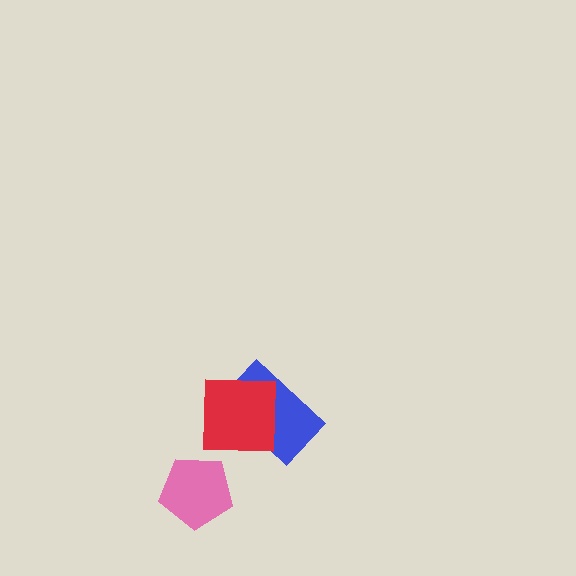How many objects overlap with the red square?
1 object overlaps with the red square.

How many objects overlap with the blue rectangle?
1 object overlaps with the blue rectangle.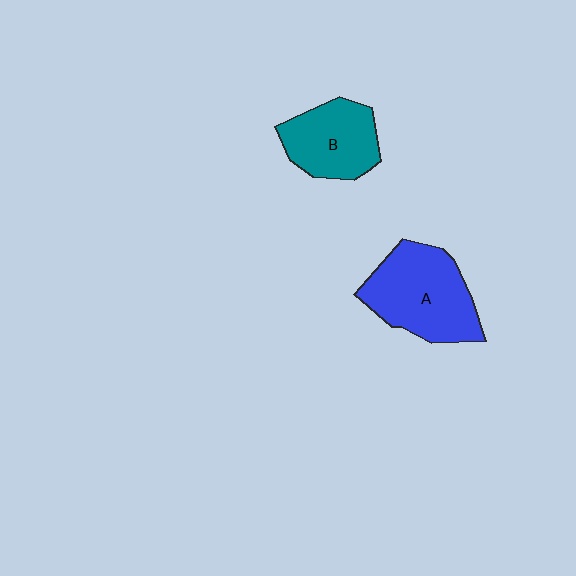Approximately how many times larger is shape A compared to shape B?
Approximately 1.4 times.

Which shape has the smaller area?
Shape B (teal).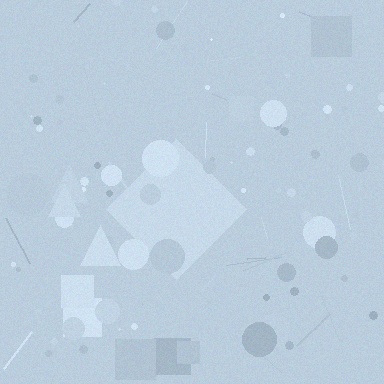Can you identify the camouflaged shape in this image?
The camouflaged shape is a diamond.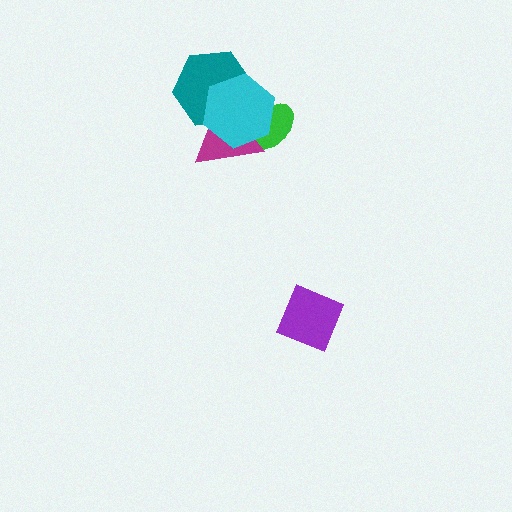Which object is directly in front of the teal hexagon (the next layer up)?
The magenta triangle is directly in front of the teal hexagon.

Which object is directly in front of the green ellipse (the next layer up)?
The magenta triangle is directly in front of the green ellipse.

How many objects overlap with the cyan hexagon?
3 objects overlap with the cyan hexagon.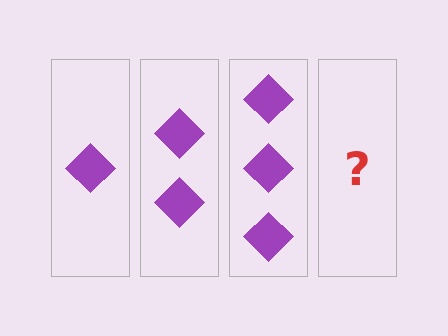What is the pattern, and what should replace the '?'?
The pattern is that each step adds one more diamond. The '?' should be 4 diamonds.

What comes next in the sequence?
The next element should be 4 diamonds.